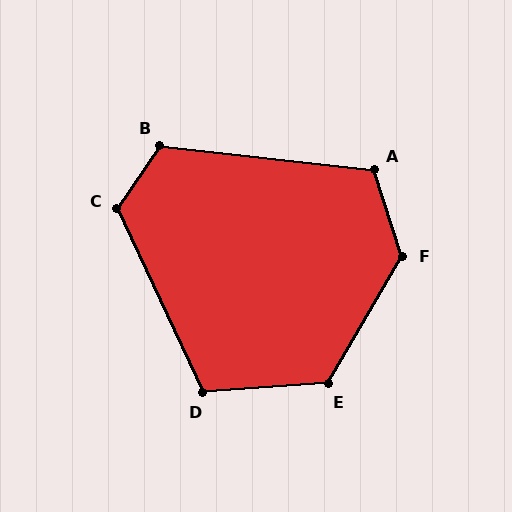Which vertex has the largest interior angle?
F, at approximately 132 degrees.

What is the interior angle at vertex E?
Approximately 125 degrees (obtuse).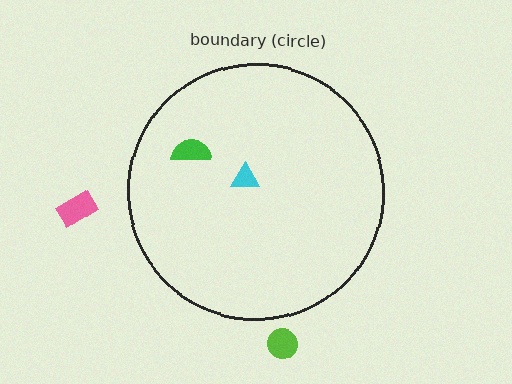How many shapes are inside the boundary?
2 inside, 2 outside.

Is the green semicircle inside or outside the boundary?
Inside.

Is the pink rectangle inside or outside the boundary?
Outside.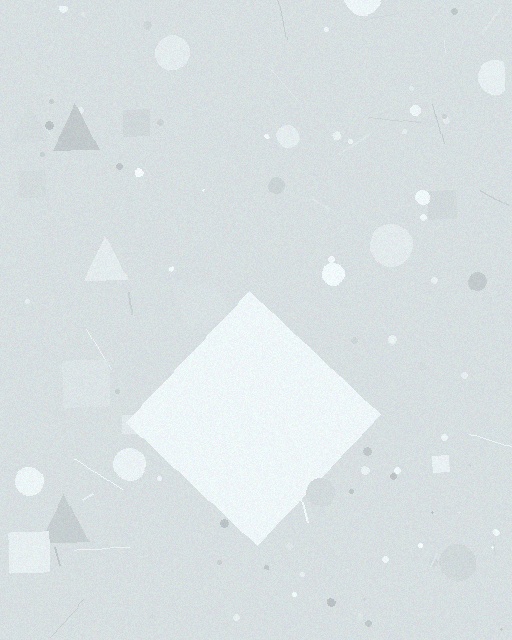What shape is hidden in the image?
A diamond is hidden in the image.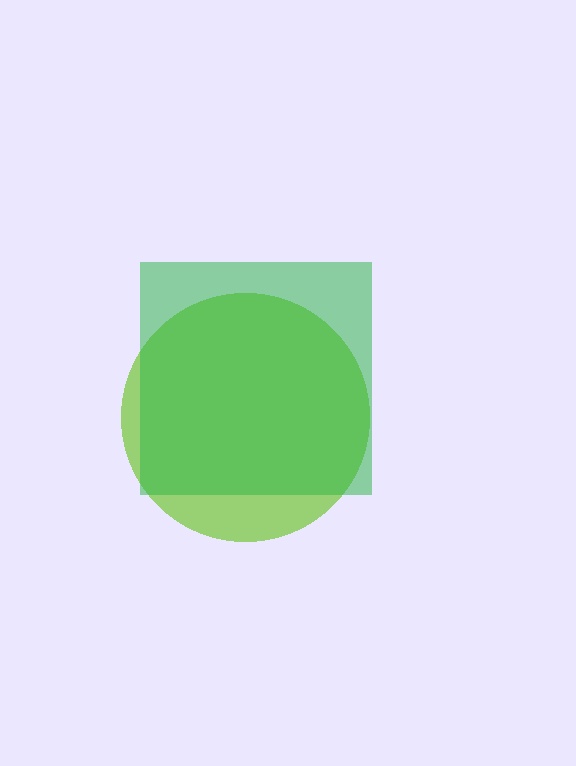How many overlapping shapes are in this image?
There are 2 overlapping shapes in the image.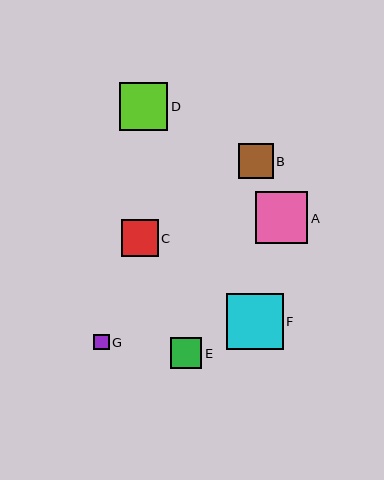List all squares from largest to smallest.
From largest to smallest: F, A, D, C, B, E, G.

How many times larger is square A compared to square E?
Square A is approximately 1.7 times the size of square E.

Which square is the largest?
Square F is the largest with a size of approximately 57 pixels.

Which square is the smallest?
Square G is the smallest with a size of approximately 15 pixels.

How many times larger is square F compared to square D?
Square F is approximately 1.2 times the size of square D.